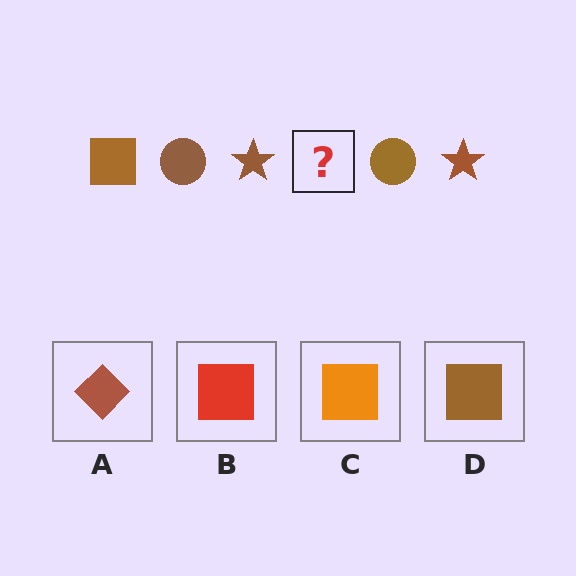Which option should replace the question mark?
Option D.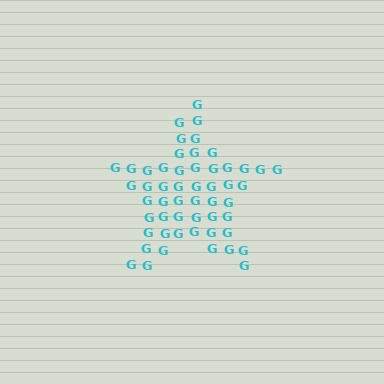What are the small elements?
The small elements are letter G's.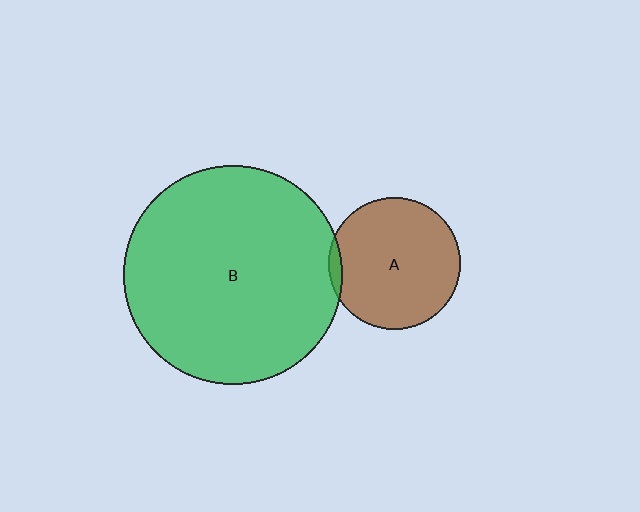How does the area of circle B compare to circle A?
Approximately 2.8 times.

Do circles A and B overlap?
Yes.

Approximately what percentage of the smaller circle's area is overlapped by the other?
Approximately 5%.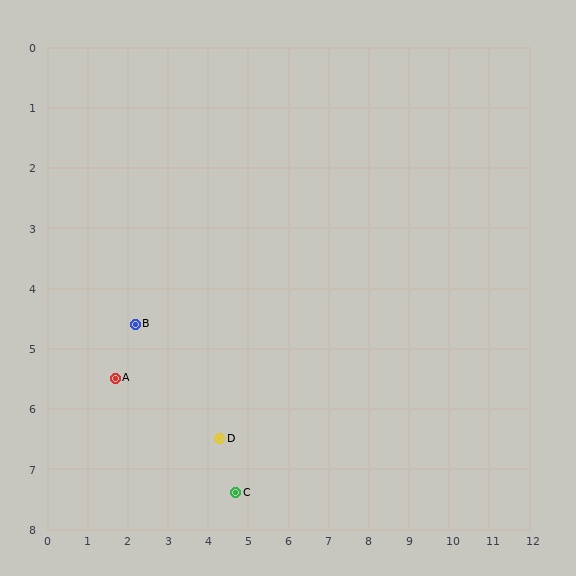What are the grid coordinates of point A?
Point A is at approximately (1.7, 5.5).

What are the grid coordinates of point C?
Point C is at approximately (4.7, 7.4).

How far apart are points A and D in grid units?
Points A and D are about 2.8 grid units apart.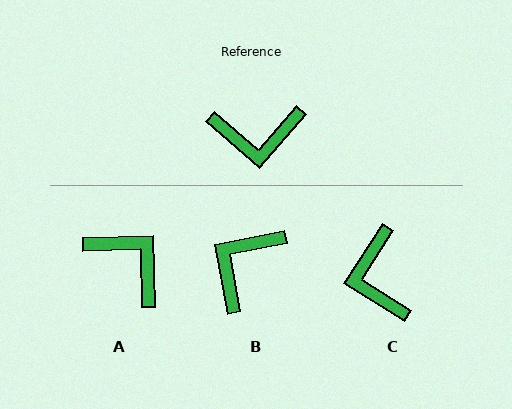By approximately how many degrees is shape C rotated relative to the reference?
Approximately 82 degrees clockwise.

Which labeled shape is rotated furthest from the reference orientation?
A, about 132 degrees away.